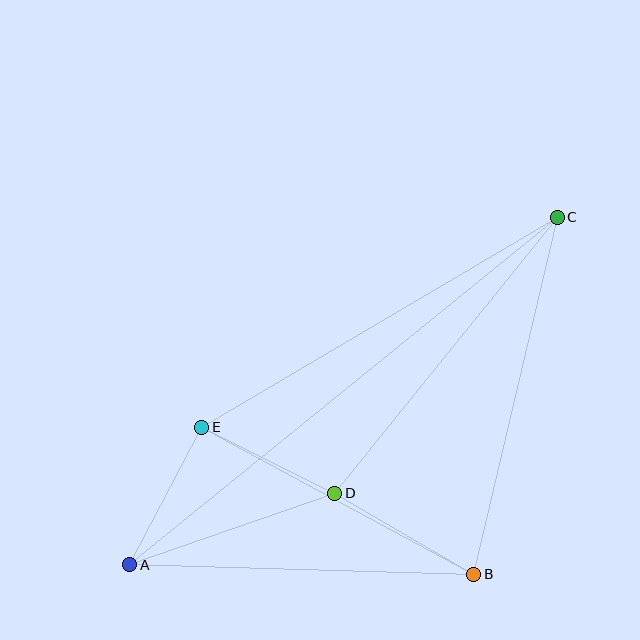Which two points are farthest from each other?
Points A and C are farthest from each other.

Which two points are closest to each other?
Points D and E are closest to each other.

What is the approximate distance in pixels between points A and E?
The distance between A and E is approximately 155 pixels.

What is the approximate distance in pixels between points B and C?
The distance between B and C is approximately 366 pixels.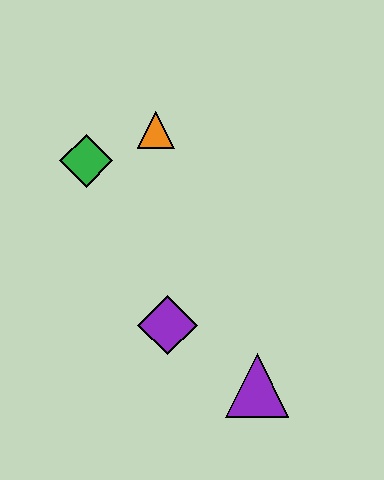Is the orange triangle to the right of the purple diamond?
No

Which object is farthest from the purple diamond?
The orange triangle is farthest from the purple diamond.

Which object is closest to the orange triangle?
The green diamond is closest to the orange triangle.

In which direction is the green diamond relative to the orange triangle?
The green diamond is to the left of the orange triangle.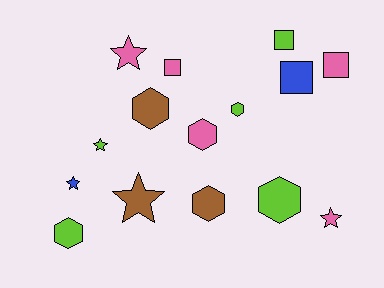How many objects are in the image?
There are 15 objects.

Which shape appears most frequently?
Hexagon, with 6 objects.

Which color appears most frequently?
Pink, with 5 objects.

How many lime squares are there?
There is 1 lime square.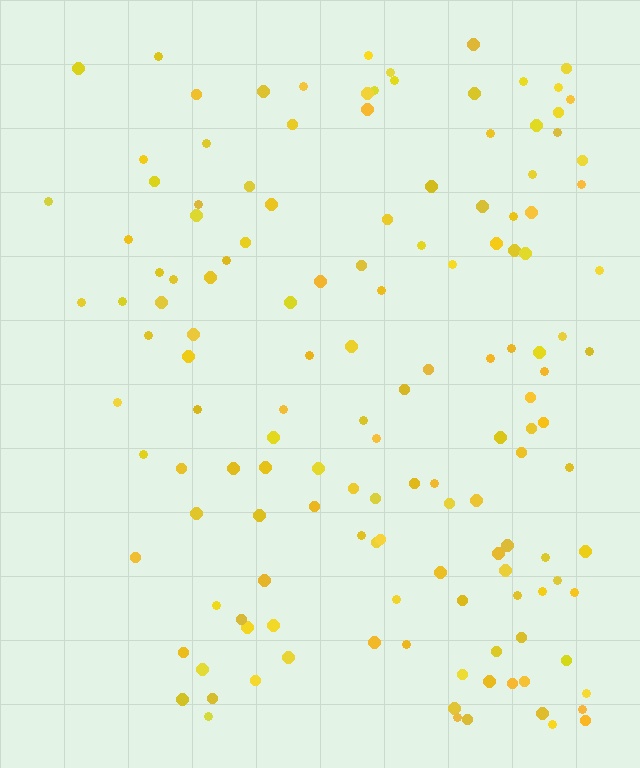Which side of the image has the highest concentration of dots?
The right.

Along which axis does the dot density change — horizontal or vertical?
Horizontal.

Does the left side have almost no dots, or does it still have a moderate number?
Still a moderate number, just noticeably fewer than the right.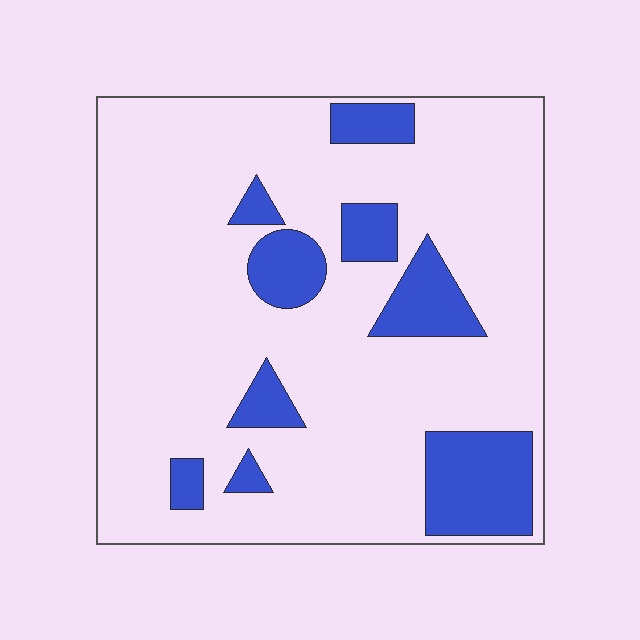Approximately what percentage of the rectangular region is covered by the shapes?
Approximately 20%.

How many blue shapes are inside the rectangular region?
9.